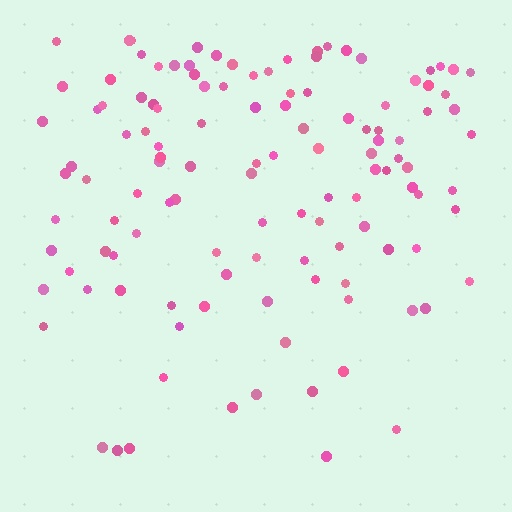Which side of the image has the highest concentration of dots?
The top.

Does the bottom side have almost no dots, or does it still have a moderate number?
Still a moderate number, just noticeably fewer than the top.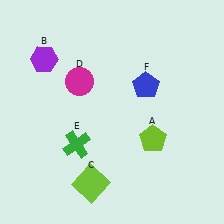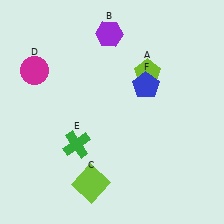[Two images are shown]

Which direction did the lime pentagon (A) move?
The lime pentagon (A) moved up.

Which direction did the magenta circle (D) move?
The magenta circle (D) moved left.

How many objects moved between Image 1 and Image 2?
3 objects moved between the two images.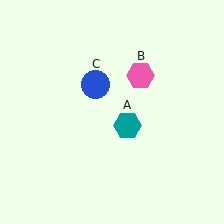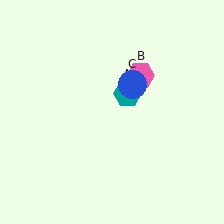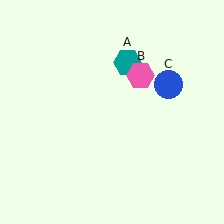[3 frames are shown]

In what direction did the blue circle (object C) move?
The blue circle (object C) moved right.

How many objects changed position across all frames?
2 objects changed position: teal hexagon (object A), blue circle (object C).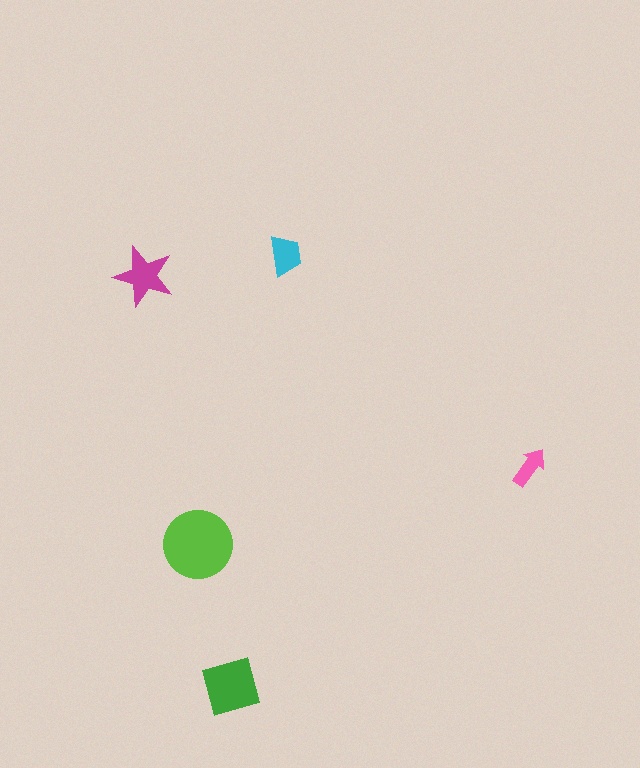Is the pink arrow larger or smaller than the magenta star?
Smaller.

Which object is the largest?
The lime circle.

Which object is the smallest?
The pink arrow.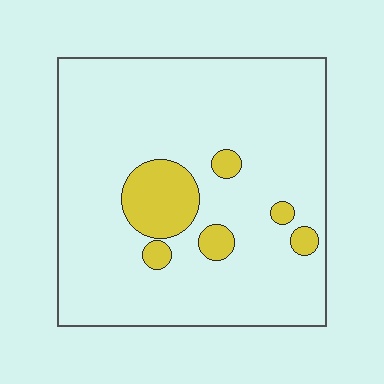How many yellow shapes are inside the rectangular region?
6.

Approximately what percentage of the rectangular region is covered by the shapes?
Approximately 10%.